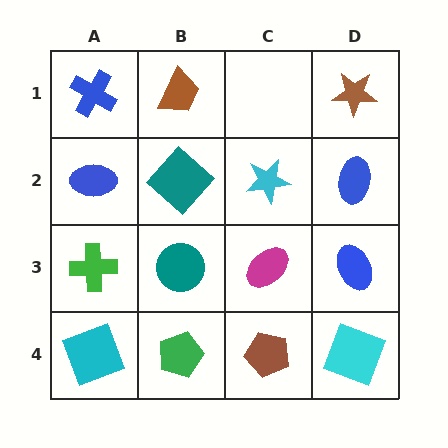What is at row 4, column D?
A cyan square.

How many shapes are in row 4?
4 shapes.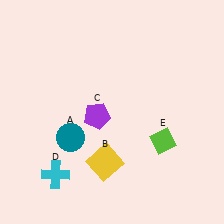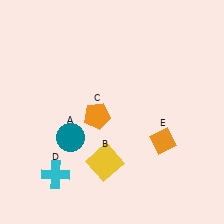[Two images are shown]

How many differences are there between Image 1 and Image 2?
There are 2 differences between the two images.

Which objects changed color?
C changed from purple to orange. E changed from lime to orange.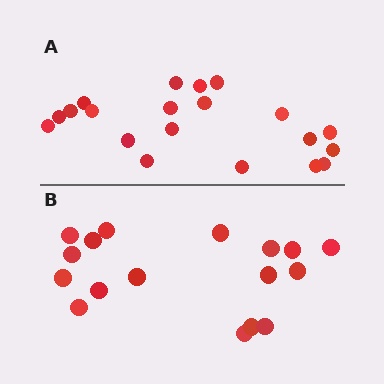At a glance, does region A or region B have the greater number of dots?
Region A (the top region) has more dots.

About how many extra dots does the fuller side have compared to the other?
Region A has just a few more — roughly 2 or 3 more dots than region B.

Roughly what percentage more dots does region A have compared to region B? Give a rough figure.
About 20% more.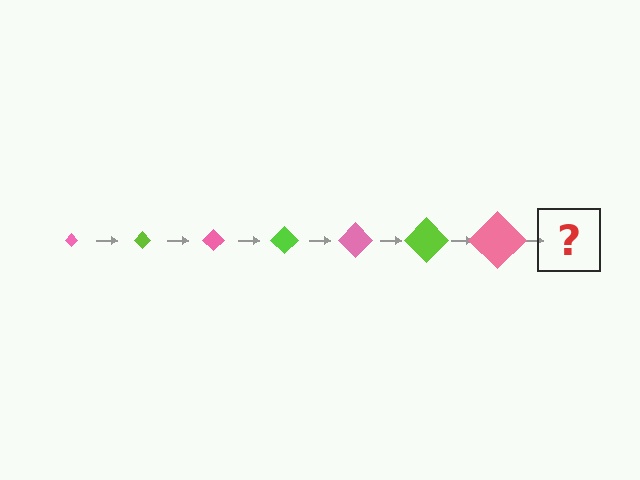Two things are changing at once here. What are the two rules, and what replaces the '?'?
The two rules are that the diamond grows larger each step and the color cycles through pink and lime. The '?' should be a lime diamond, larger than the previous one.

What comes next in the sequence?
The next element should be a lime diamond, larger than the previous one.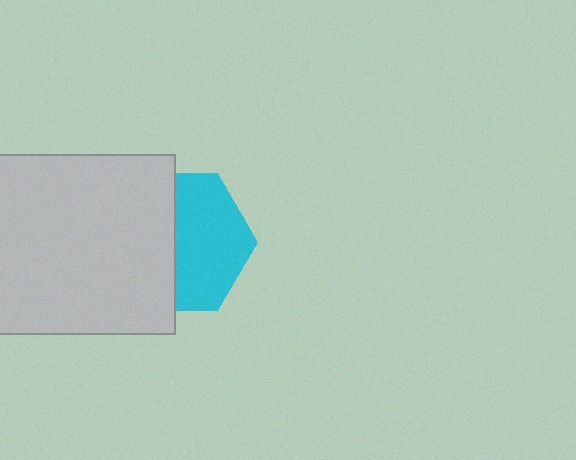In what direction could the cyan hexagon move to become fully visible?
The cyan hexagon could move right. That would shift it out from behind the light gray square entirely.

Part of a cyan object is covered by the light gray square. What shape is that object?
It is a hexagon.